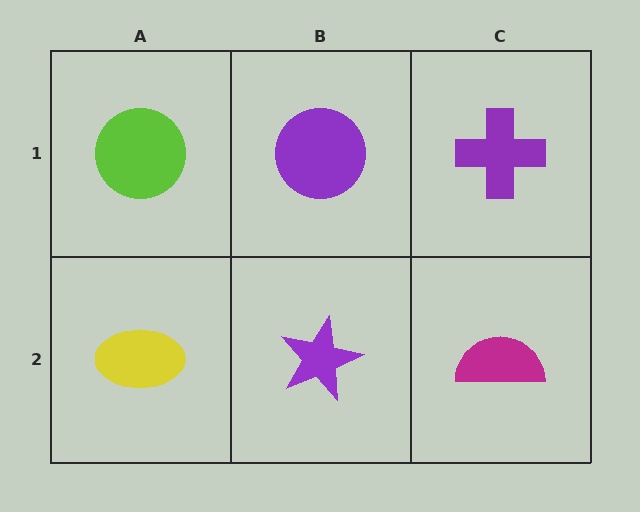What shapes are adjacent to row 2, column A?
A lime circle (row 1, column A), a purple star (row 2, column B).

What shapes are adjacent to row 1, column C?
A magenta semicircle (row 2, column C), a purple circle (row 1, column B).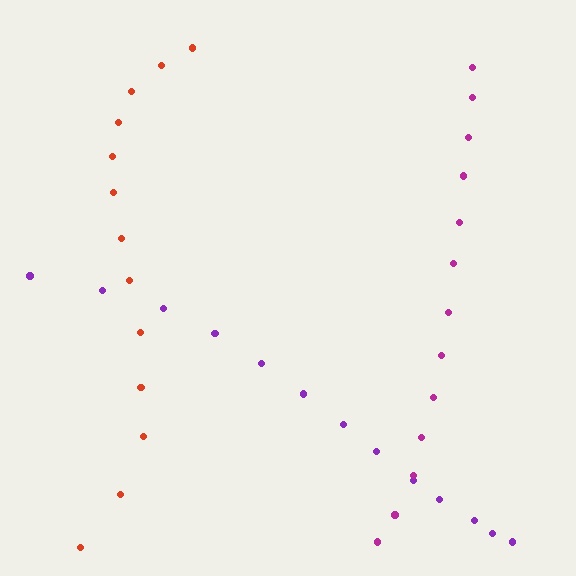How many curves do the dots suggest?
There are 3 distinct paths.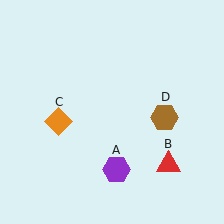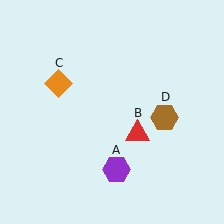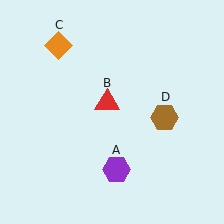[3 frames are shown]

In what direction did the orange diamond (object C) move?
The orange diamond (object C) moved up.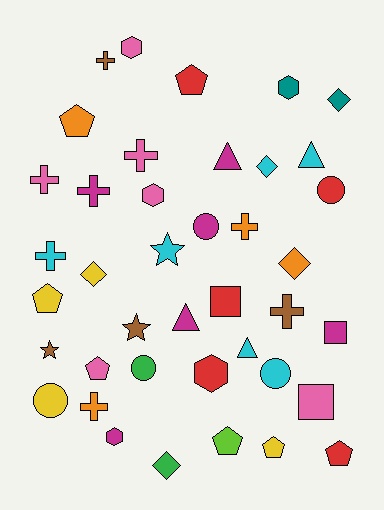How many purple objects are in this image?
There are no purple objects.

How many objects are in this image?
There are 40 objects.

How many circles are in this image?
There are 5 circles.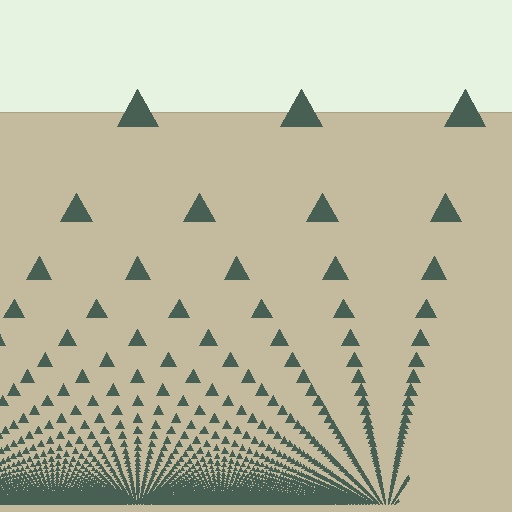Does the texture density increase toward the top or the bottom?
Density increases toward the bottom.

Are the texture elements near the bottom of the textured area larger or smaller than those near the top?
Smaller. The gradient is inverted — elements near the bottom are smaller and denser.